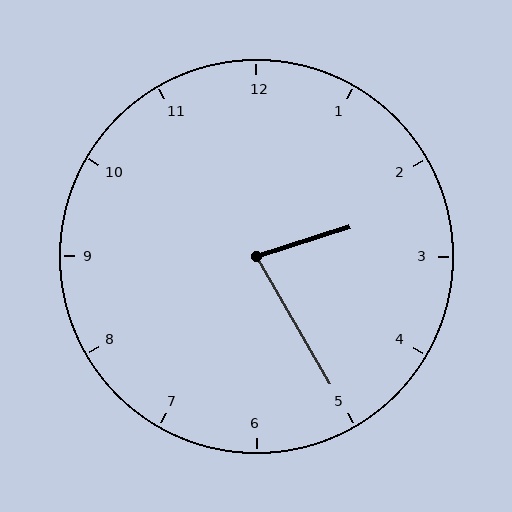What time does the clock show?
2:25.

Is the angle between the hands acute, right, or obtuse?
It is acute.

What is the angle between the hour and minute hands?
Approximately 78 degrees.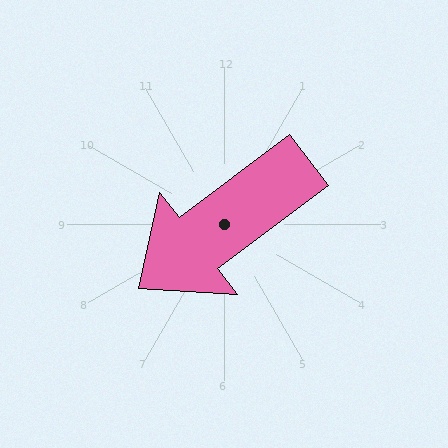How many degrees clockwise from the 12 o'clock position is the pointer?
Approximately 233 degrees.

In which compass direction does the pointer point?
Southwest.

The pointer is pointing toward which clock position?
Roughly 8 o'clock.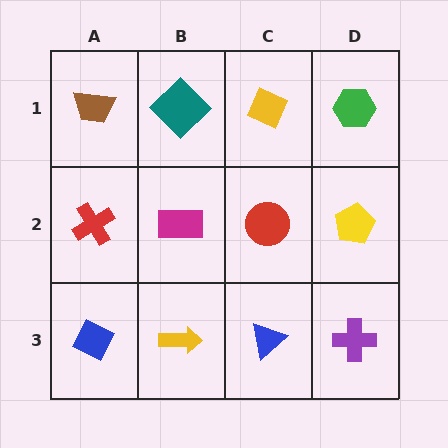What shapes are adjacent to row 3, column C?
A red circle (row 2, column C), a yellow arrow (row 3, column B), a purple cross (row 3, column D).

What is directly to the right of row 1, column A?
A teal diamond.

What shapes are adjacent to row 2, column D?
A green hexagon (row 1, column D), a purple cross (row 3, column D), a red circle (row 2, column C).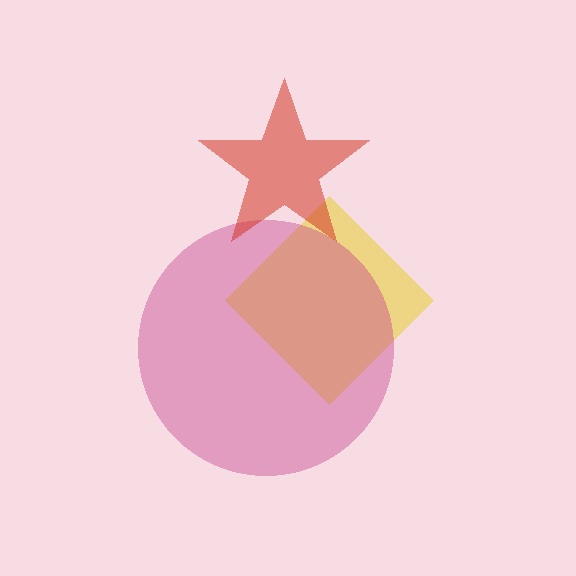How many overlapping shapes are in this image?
There are 3 overlapping shapes in the image.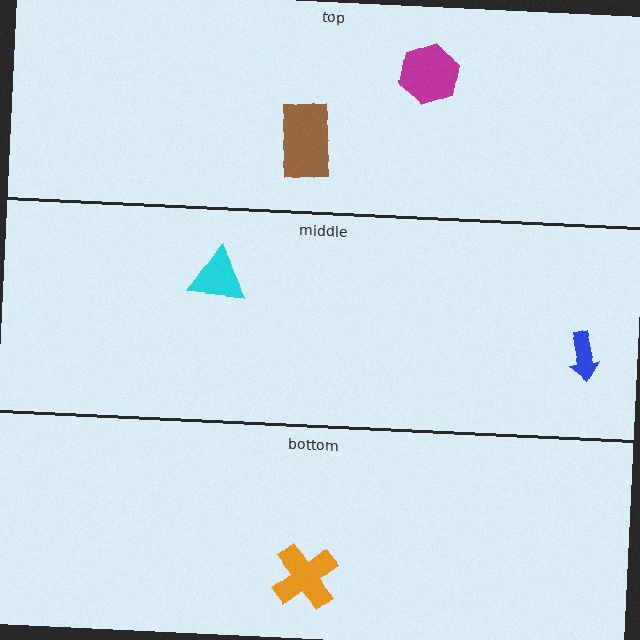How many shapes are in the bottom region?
1.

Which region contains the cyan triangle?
The middle region.